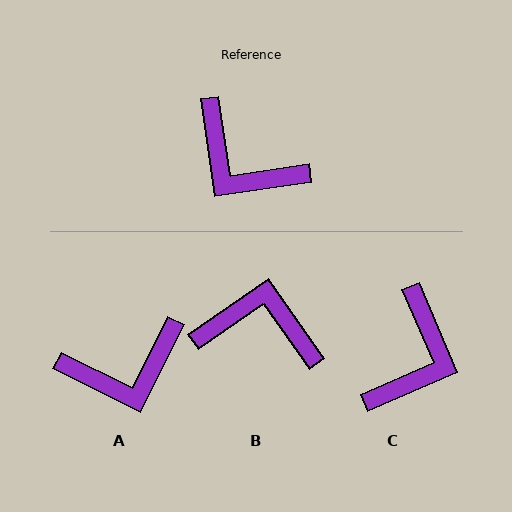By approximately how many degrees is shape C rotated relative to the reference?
Approximately 105 degrees counter-clockwise.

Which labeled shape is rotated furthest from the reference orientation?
B, about 153 degrees away.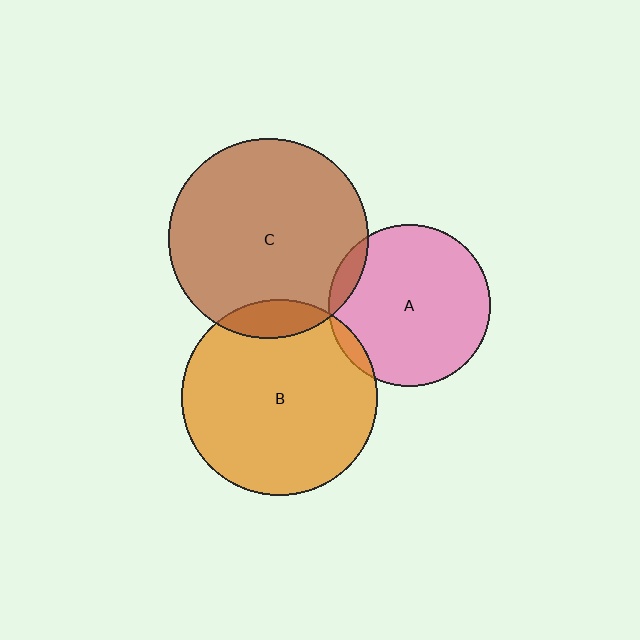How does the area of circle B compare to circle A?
Approximately 1.5 times.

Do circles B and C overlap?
Yes.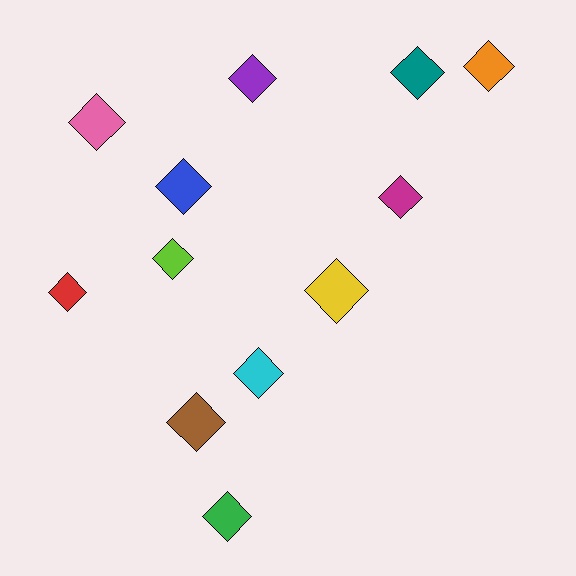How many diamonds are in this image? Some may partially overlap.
There are 12 diamonds.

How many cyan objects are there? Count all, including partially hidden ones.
There is 1 cyan object.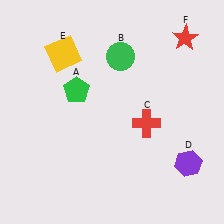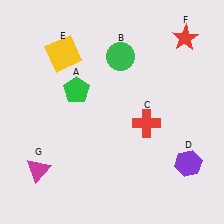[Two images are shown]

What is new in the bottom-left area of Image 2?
A magenta triangle (G) was added in the bottom-left area of Image 2.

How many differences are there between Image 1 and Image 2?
There is 1 difference between the two images.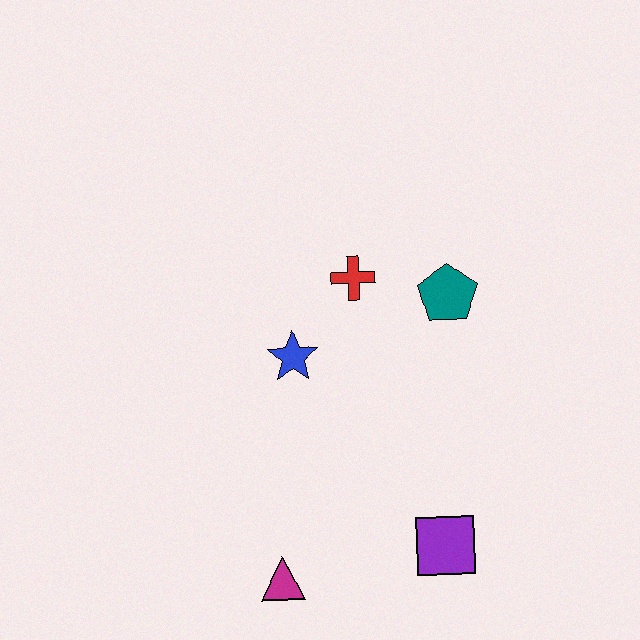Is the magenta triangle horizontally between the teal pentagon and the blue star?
No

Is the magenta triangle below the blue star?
Yes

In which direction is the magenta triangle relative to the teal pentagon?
The magenta triangle is below the teal pentagon.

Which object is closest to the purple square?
The magenta triangle is closest to the purple square.